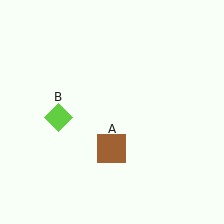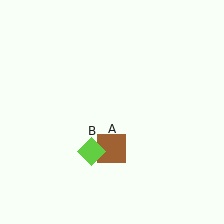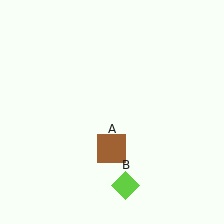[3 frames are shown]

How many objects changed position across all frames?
1 object changed position: lime diamond (object B).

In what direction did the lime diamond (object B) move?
The lime diamond (object B) moved down and to the right.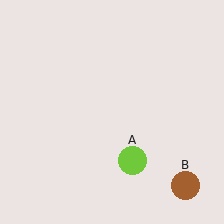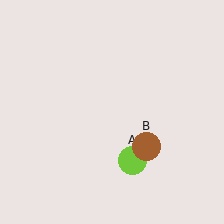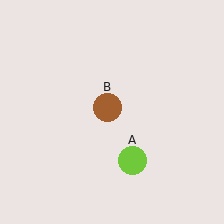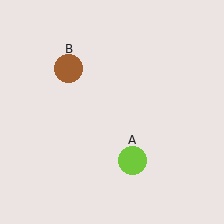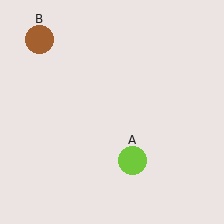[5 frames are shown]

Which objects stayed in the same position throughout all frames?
Lime circle (object A) remained stationary.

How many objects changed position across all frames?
1 object changed position: brown circle (object B).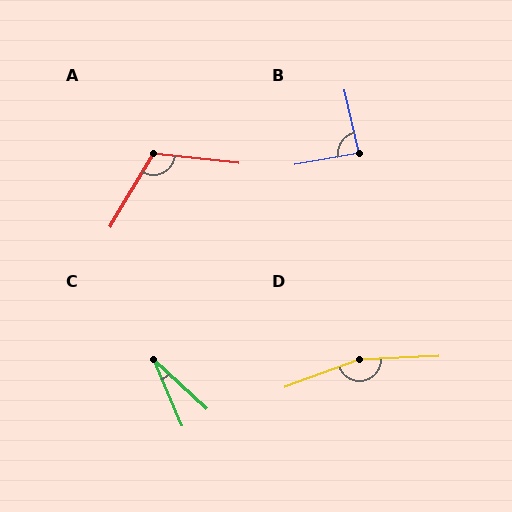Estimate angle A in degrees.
Approximately 114 degrees.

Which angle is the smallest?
C, at approximately 24 degrees.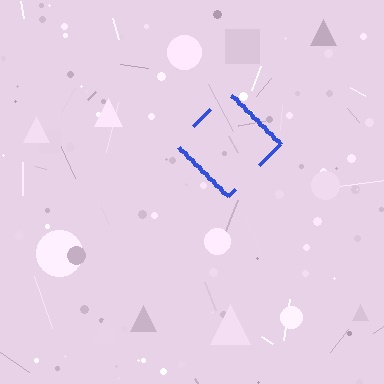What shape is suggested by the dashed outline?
The dashed outline suggests a diamond.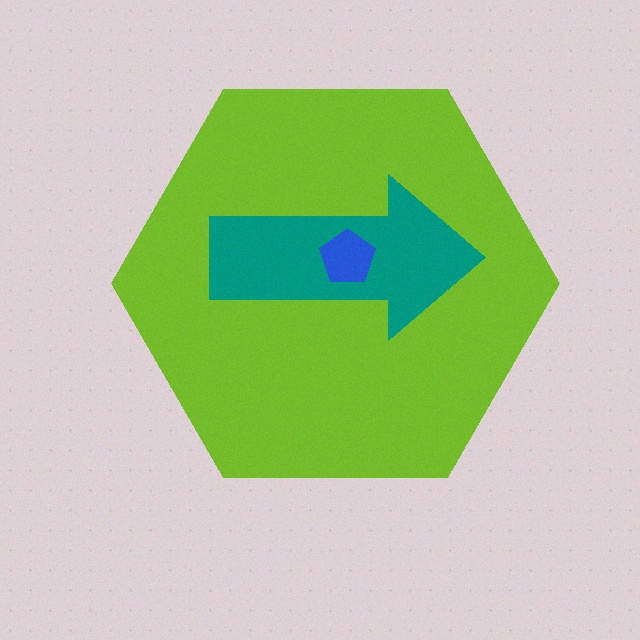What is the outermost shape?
The lime hexagon.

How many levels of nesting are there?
3.